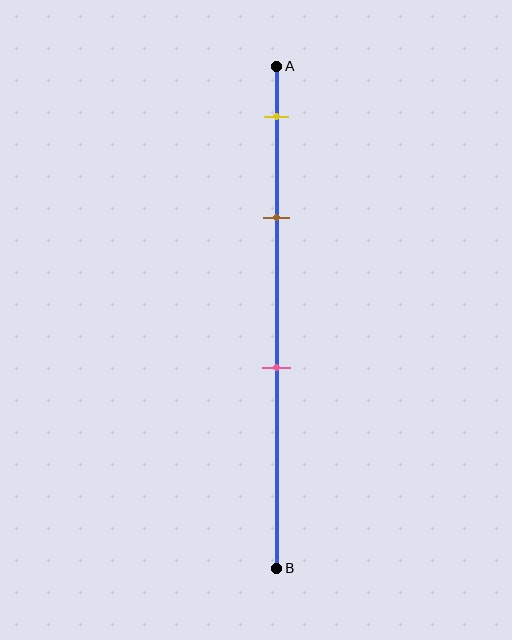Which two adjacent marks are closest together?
The yellow and brown marks are the closest adjacent pair.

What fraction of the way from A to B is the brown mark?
The brown mark is approximately 30% (0.3) of the way from A to B.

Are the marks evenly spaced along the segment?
No, the marks are not evenly spaced.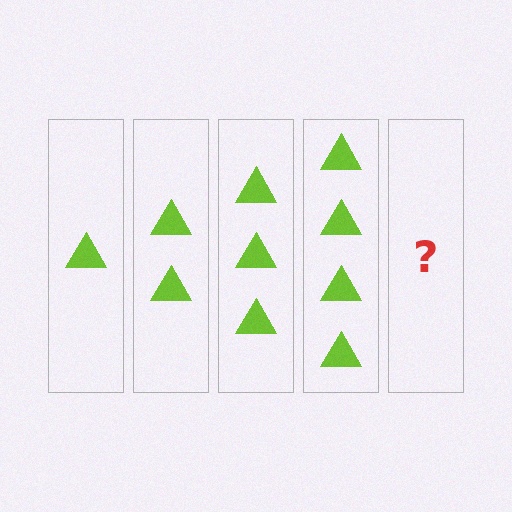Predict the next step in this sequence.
The next step is 5 triangles.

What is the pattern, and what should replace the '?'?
The pattern is that each step adds one more triangle. The '?' should be 5 triangles.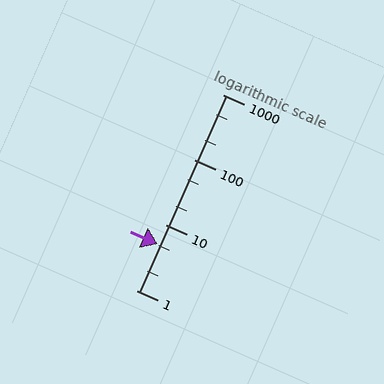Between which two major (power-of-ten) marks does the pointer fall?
The pointer is between 1 and 10.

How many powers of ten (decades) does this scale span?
The scale spans 3 decades, from 1 to 1000.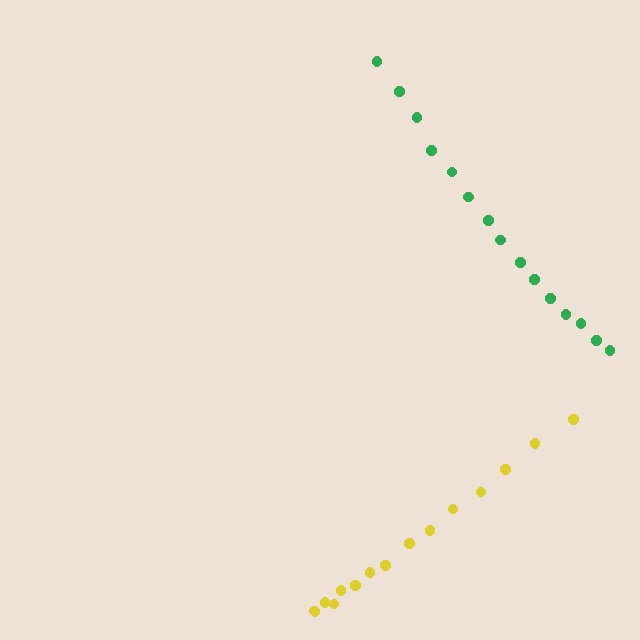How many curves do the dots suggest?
There are 2 distinct paths.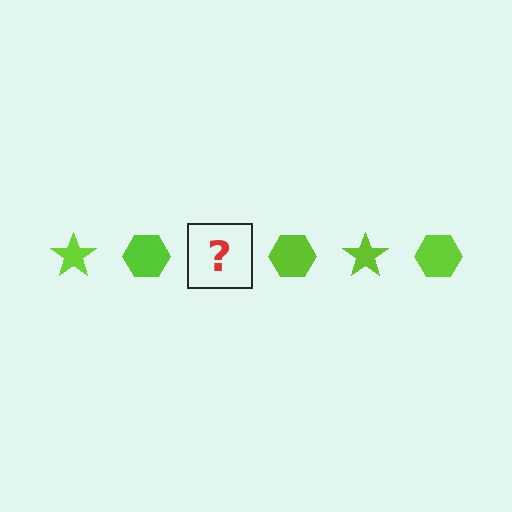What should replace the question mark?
The question mark should be replaced with a lime star.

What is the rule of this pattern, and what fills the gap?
The rule is that the pattern cycles through star, hexagon shapes in lime. The gap should be filled with a lime star.